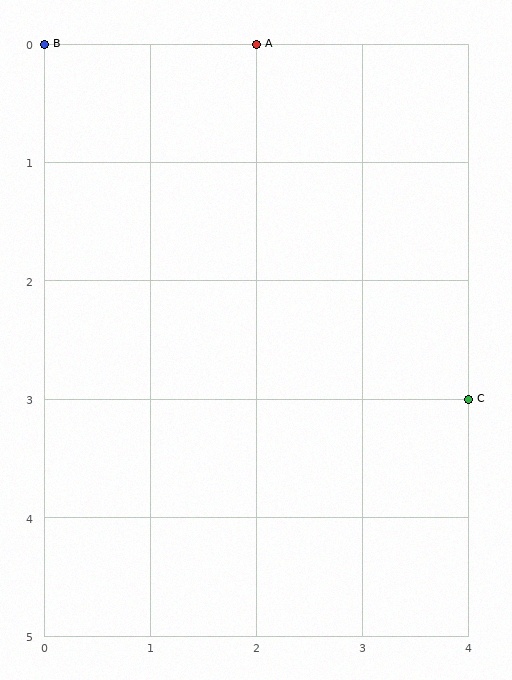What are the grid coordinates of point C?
Point C is at grid coordinates (4, 3).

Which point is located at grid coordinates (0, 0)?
Point B is at (0, 0).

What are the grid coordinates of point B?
Point B is at grid coordinates (0, 0).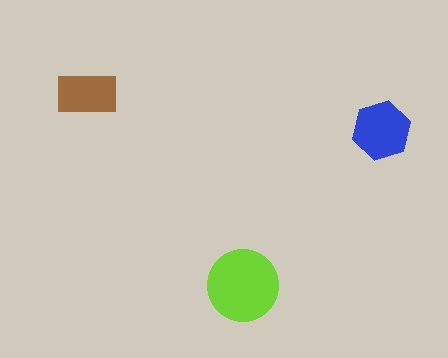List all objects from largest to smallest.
The lime circle, the blue hexagon, the brown rectangle.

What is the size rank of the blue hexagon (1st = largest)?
2nd.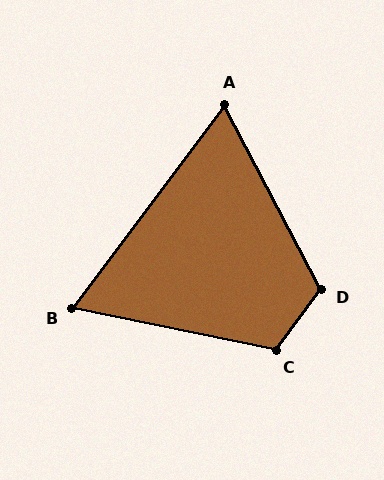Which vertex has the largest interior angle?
D, at approximately 115 degrees.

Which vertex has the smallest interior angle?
B, at approximately 65 degrees.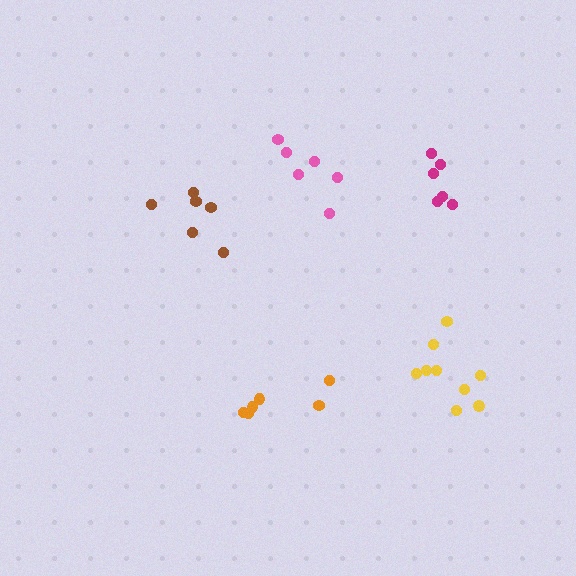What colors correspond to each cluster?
The clusters are colored: magenta, orange, yellow, brown, pink.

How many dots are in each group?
Group 1: 6 dots, Group 2: 6 dots, Group 3: 9 dots, Group 4: 6 dots, Group 5: 6 dots (33 total).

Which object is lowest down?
The orange cluster is bottommost.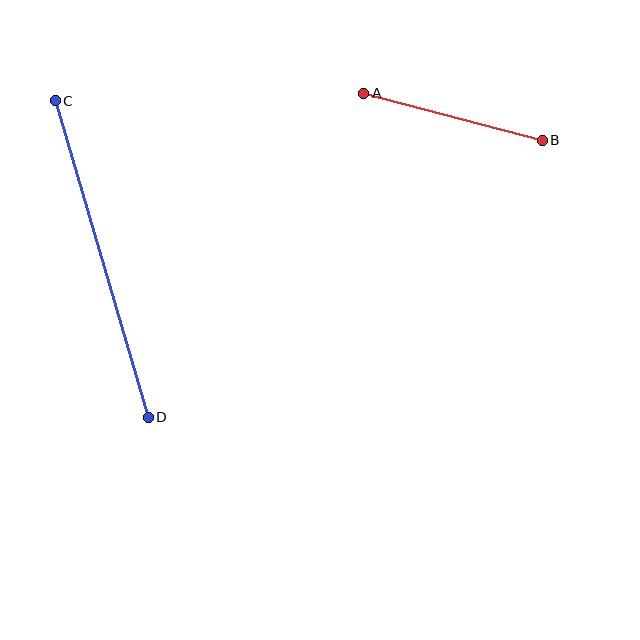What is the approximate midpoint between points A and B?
The midpoint is at approximately (453, 117) pixels.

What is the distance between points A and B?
The distance is approximately 185 pixels.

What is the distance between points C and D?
The distance is approximately 330 pixels.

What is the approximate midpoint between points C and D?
The midpoint is at approximately (102, 259) pixels.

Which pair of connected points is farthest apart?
Points C and D are farthest apart.